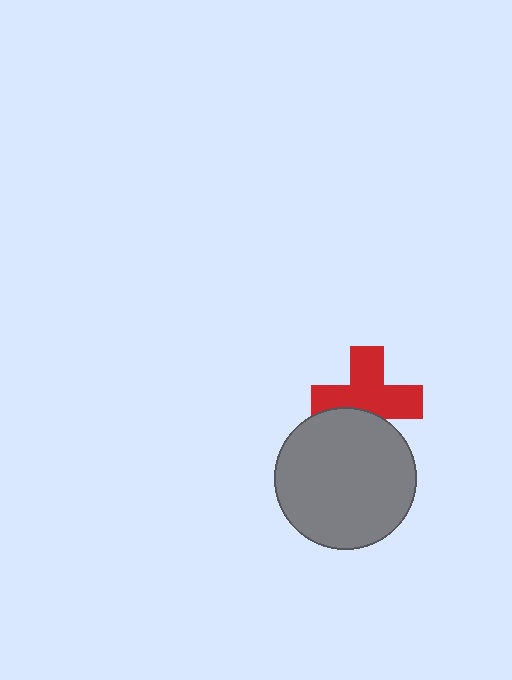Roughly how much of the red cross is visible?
Most of it is visible (roughly 70%).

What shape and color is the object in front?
The object in front is a gray circle.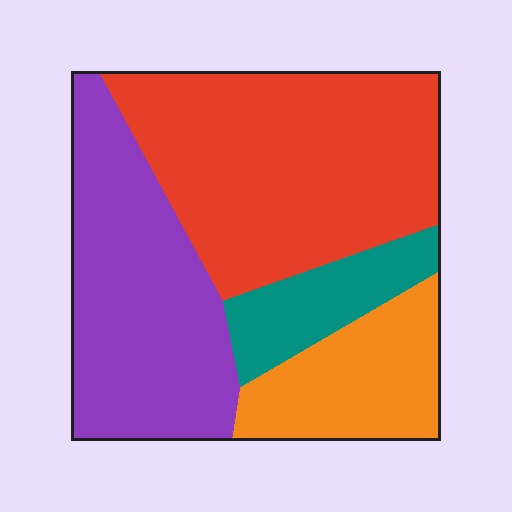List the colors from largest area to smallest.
From largest to smallest: red, purple, orange, teal.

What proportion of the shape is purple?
Purple covers around 30% of the shape.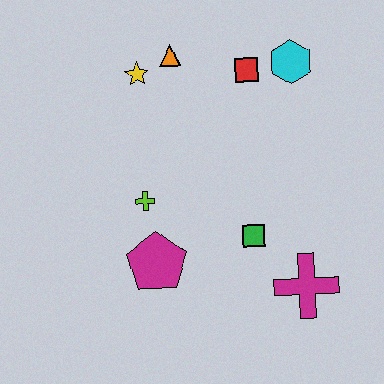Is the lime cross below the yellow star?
Yes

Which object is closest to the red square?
The cyan hexagon is closest to the red square.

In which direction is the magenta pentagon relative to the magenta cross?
The magenta pentagon is to the left of the magenta cross.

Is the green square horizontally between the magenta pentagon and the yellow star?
No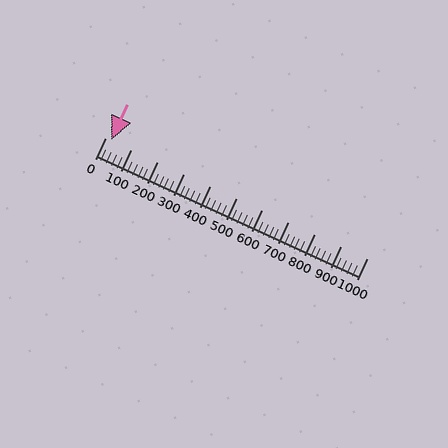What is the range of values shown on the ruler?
The ruler shows values from 0 to 1000.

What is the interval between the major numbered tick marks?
The major tick marks are spaced 100 units apart.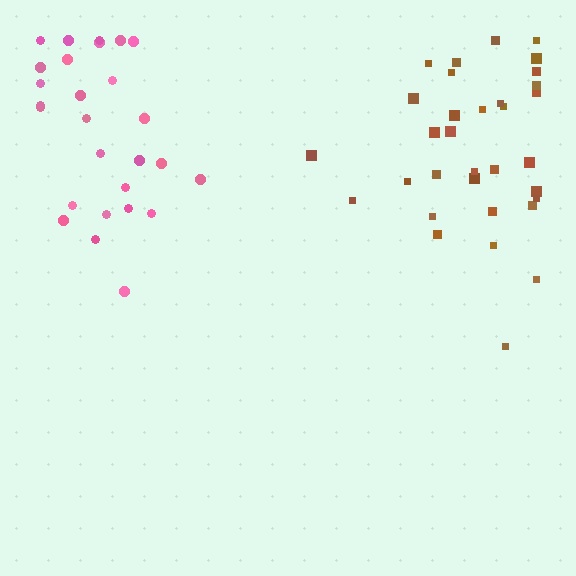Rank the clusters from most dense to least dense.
brown, pink.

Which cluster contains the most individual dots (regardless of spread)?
Brown (33).